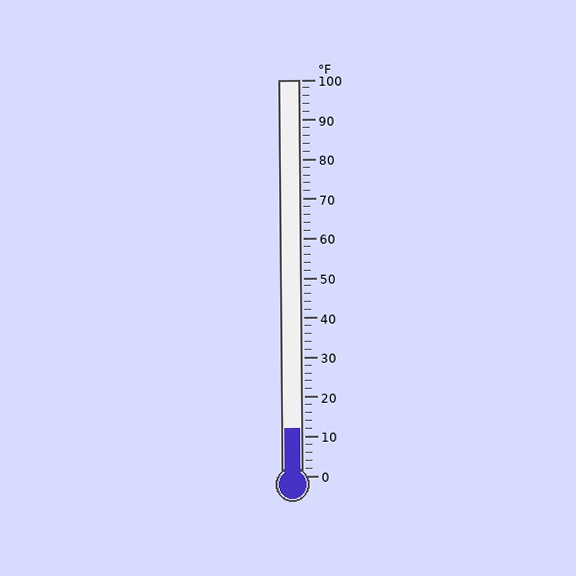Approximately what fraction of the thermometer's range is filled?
The thermometer is filled to approximately 10% of its range.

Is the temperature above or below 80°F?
The temperature is below 80°F.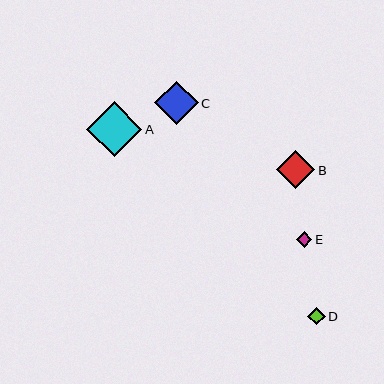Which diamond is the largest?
Diamond A is the largest with a size of approximately 56 pixels.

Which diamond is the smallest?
Diamond E is the smallest with a size of approximately 16 pixels.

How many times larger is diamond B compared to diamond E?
Diamond B is approximately 2.4 times the size of diamond E.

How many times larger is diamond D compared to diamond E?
Diamond D is approximately 1.1 times the size of diamond E.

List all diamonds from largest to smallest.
From largest to smallest: A, C, B, D, E.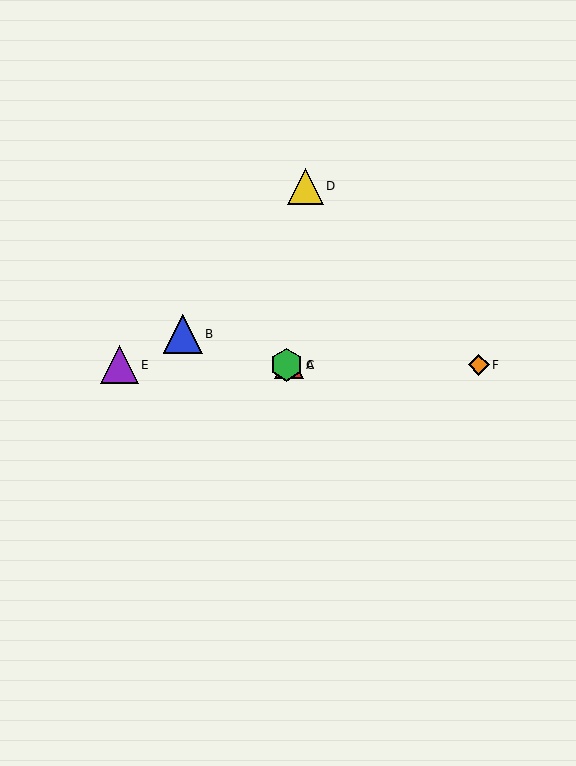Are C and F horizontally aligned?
Yes, both are at y≈365.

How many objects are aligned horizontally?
4 objects (A, C, E, F) are aligned horizontally.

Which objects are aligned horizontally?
Objects A, C, E, F are aligned horizontally.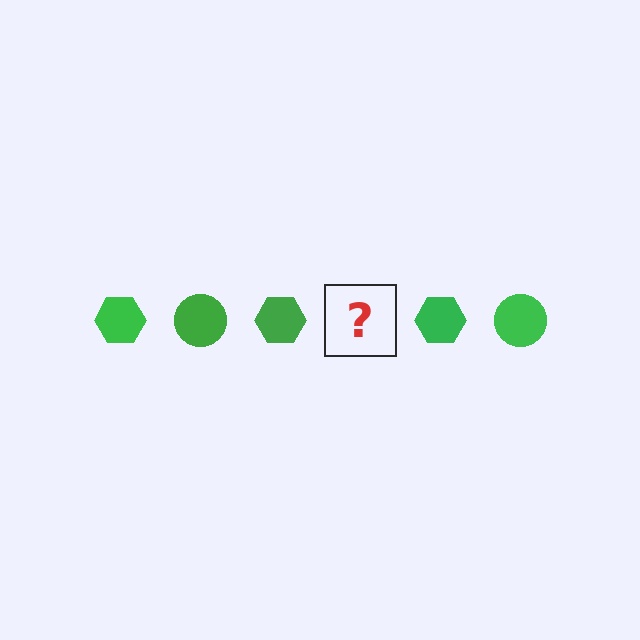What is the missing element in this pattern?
The missing element is a green circle.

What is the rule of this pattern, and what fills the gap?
The rule is that the pattern cycles through hexagon, circle shapes in green. The gap should be filled with a green circle.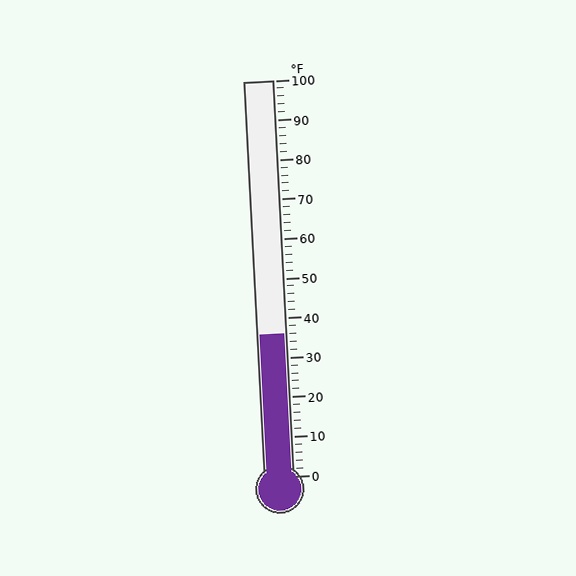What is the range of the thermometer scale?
The thermometer scale ranges from 0°F to 100°F.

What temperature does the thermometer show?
The thermometer shows approximately 36°F.